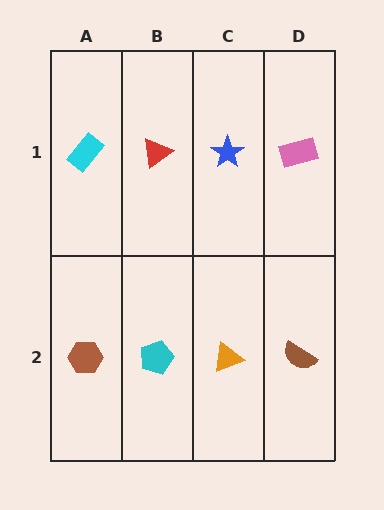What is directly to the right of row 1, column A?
A red triangle.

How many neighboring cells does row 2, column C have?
3.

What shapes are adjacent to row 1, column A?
A brown hexagon (row 2, column A), a red triangle (row 1, column B).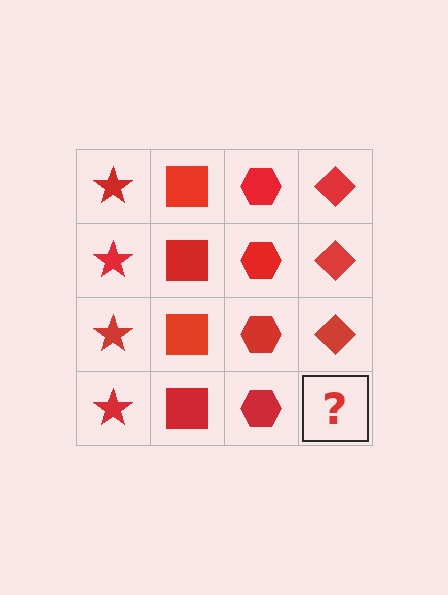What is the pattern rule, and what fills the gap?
The rule is that each column has a consistent shape. The gap should be filled with a red diamond.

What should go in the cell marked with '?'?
The missing cell should contain a red diamond.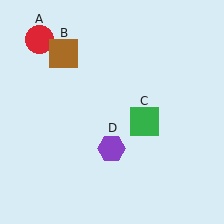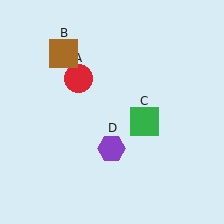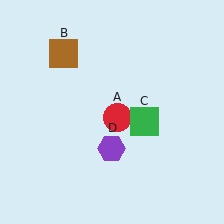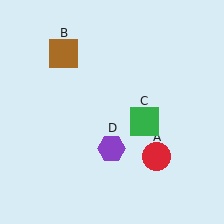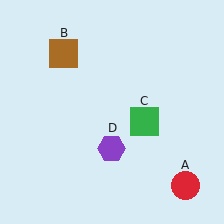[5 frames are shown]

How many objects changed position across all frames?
1 object changed position: red circle (object A).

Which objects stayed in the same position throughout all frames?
Brown square (object B) and green square (object C) and purple hexagon (object D) remained stationary.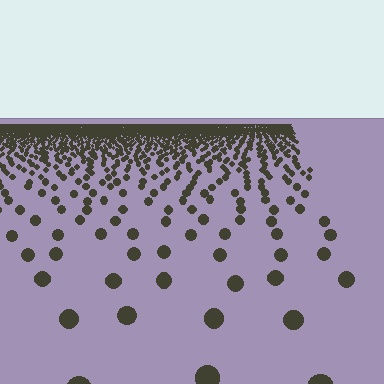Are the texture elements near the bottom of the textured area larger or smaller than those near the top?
Larger. Near the bottom, elements are closer to the viewer and appear at a bigger on-screen size.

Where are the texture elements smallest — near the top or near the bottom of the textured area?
Near the top.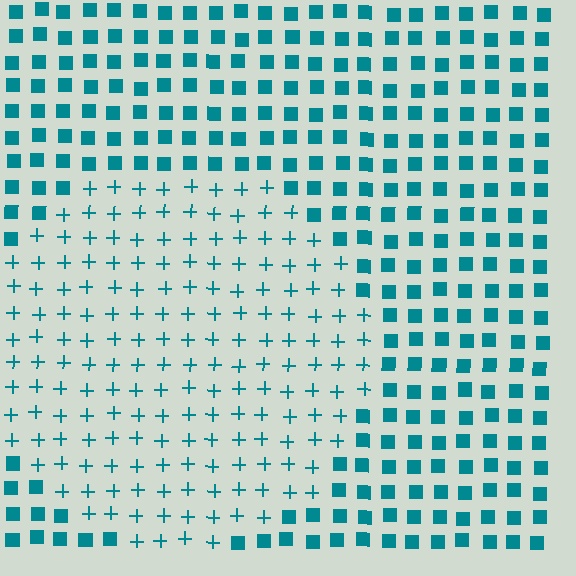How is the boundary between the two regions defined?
The boundary is defined by a change in element shape: plus signs inside vs. squares outside. All elements share the same color and spacing.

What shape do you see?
I see a circle.